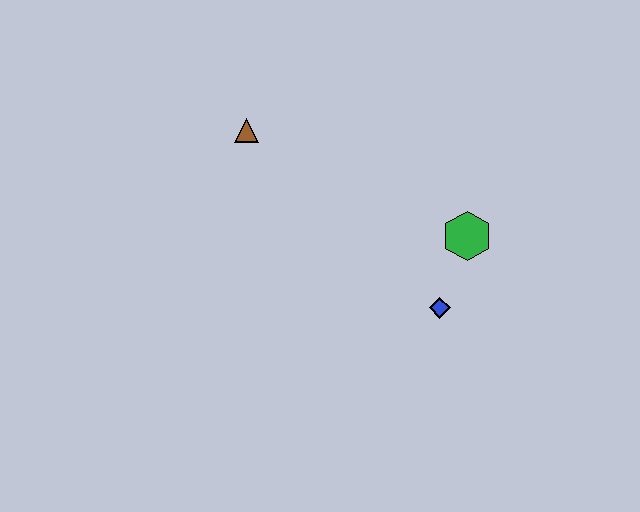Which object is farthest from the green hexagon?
The brown triangle is farthest from the green hexagon.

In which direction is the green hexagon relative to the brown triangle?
The green hexagon is to the right of the brown triangle.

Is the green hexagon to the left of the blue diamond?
No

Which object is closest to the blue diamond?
The green hexagon is closest to the blue diamond.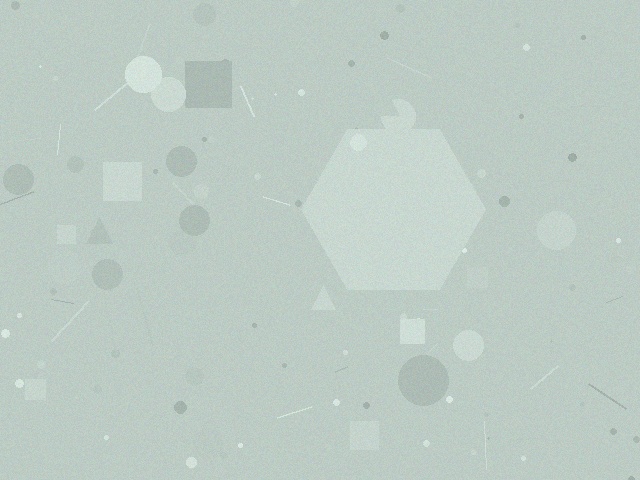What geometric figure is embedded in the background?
A hexagon is embedded in the background.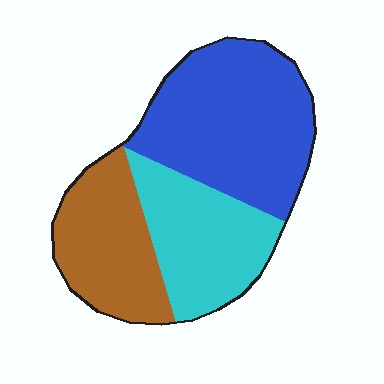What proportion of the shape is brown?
Brown covers roughly 25% of the shape.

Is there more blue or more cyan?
Blue.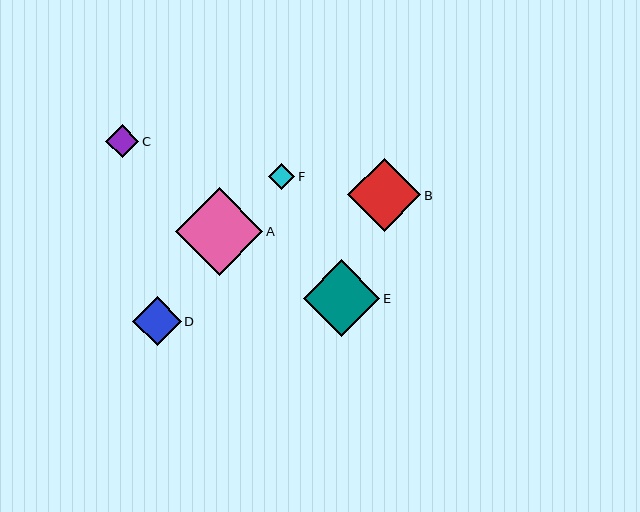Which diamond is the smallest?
Diamond F is the smallest with a size of approximately 27 pixels.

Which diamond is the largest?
Diamond A is the largest with a size of approximately 87 pixels.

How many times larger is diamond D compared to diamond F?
Diamond D is approximately 1.8 times the size of diamond F.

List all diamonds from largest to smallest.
From largest to smallest: A, E, B, D, C, F.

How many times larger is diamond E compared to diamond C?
Diamond E is approximately 2.3 times the size of diamond C.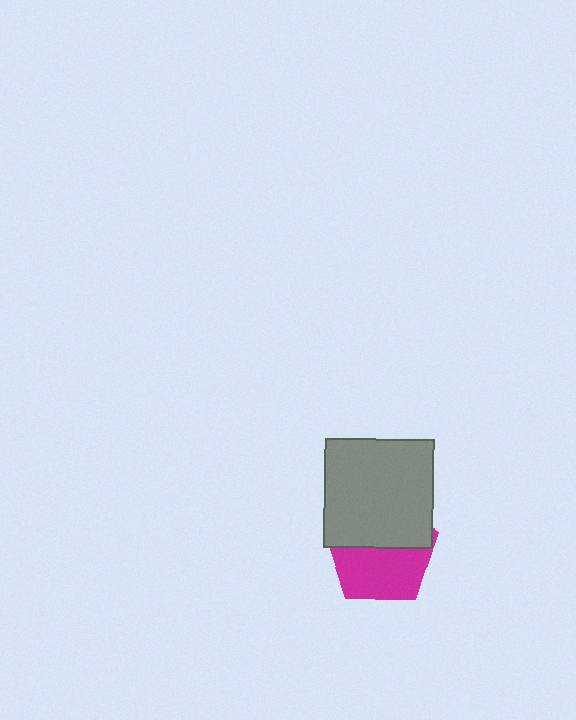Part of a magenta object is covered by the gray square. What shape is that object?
It is a pentagon.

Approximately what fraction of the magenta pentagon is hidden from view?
Roughly 49% of the magenta pentagon is hidden behind the gray square.